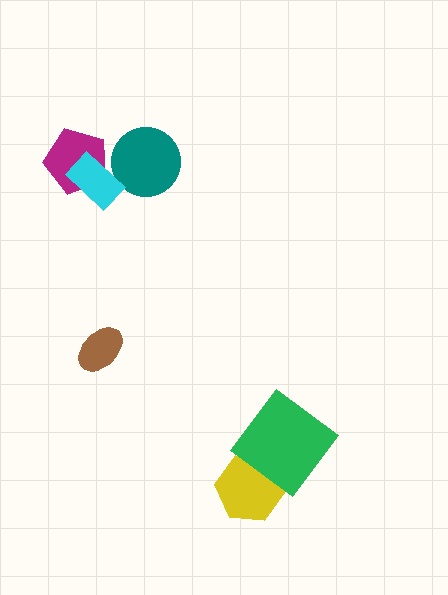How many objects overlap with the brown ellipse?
0 objects overlap with the brown ellipse.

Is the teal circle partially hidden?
Yes, it is partially covered by another shape.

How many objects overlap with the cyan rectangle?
2 objects overlap with the cyan rectangle.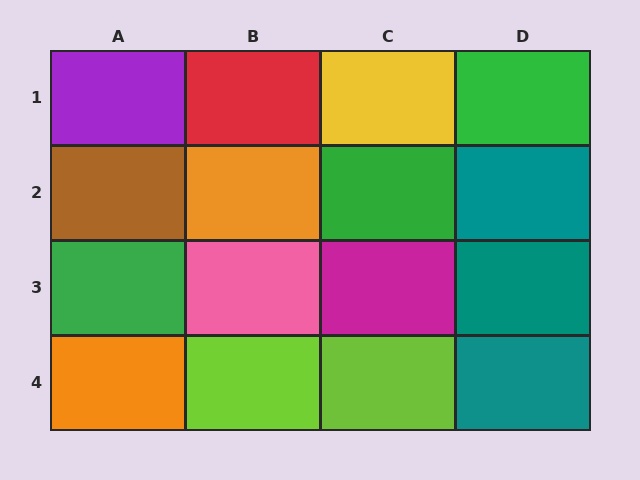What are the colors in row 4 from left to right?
Orange, lime, lime, teal.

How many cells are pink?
1 cell is pink.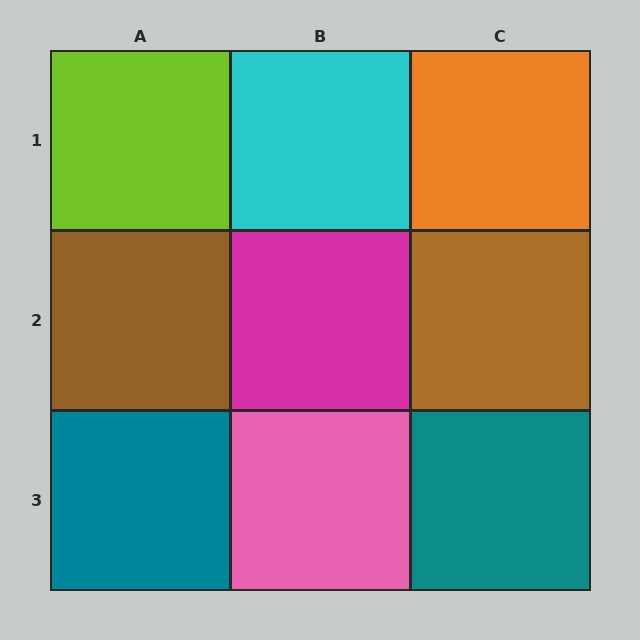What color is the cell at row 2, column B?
Magenta.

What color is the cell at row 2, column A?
Brown.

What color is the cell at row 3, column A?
Teal.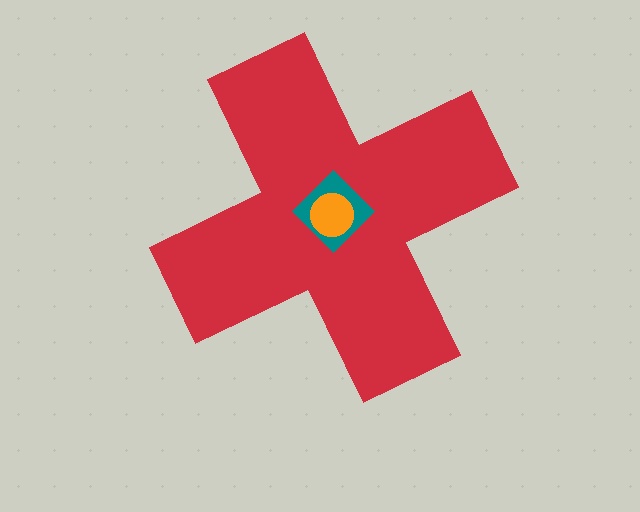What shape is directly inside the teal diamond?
The orange circle.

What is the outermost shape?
The red cross.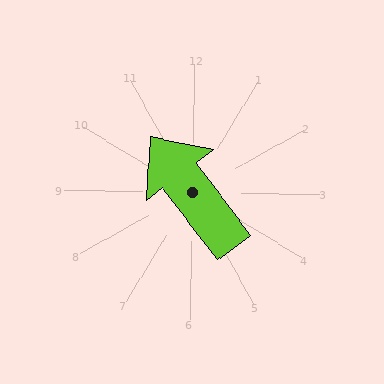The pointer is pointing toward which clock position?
Roughly 11 o'clock.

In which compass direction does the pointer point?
Northwest.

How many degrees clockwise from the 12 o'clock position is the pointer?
Approximately 322 degrees.